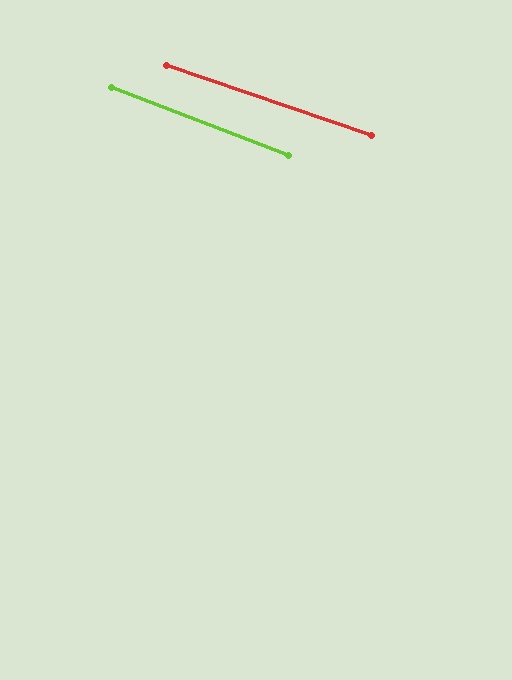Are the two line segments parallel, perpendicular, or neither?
Parallel — their directions differ by only 1.9°.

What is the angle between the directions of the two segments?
Approximately 2 degrees.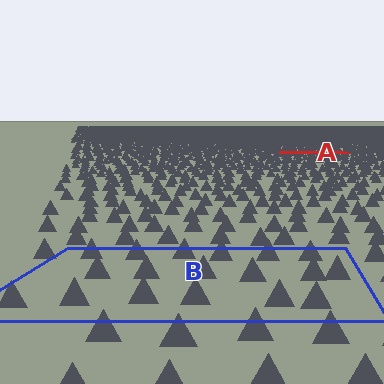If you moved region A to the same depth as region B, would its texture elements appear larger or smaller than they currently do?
They would appear larger. At a closer depth, the same texture elements are projected at a bigger on-screen size.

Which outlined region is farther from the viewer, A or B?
Region A is farther from the viewer — the texture elements inside it appear smaller and more densely packed.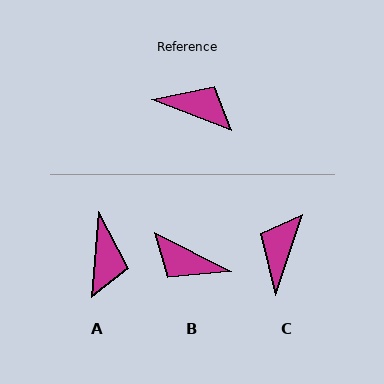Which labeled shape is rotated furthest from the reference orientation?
B, about 174 degrees away.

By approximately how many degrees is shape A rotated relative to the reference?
Approximately 73 degrees clockwise.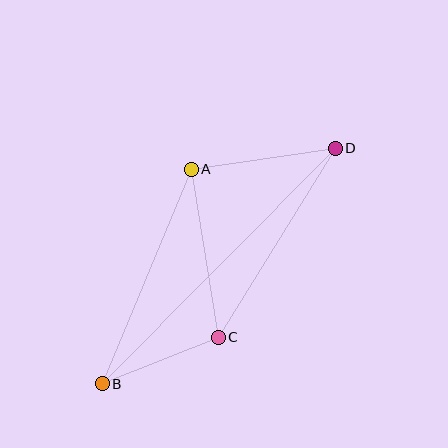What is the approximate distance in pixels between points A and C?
The distance between A and C is approximately 170 pixels.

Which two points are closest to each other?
Points B and C are closest to each other.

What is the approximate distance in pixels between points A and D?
The distance between A and D is approximately 145 pixels.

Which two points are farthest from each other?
Points B and D are farthest from each other.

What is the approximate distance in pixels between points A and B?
The distance between A and B is approximately 232 pixels.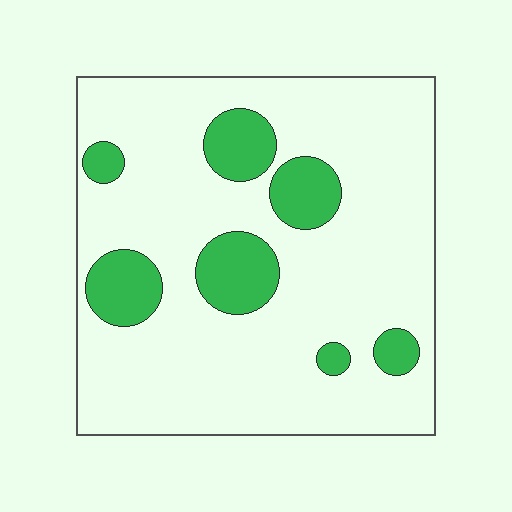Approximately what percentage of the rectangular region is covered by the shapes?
Approximately 20%.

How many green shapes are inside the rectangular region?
7.